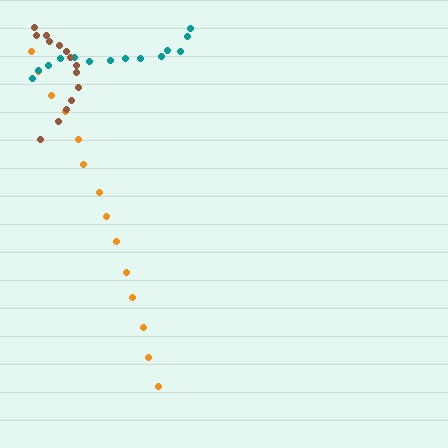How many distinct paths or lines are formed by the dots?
There are 3 distinct paths.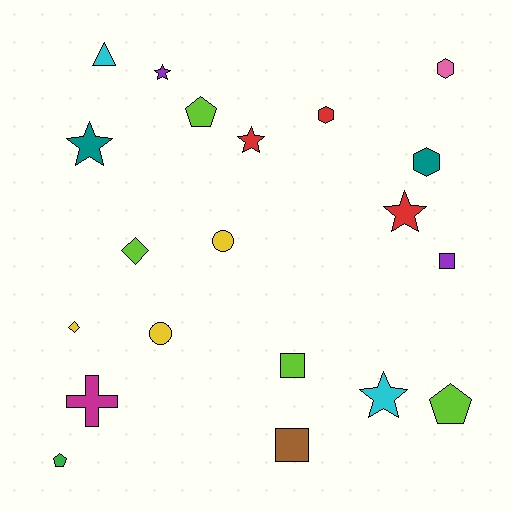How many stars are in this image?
There are 5 stars.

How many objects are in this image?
There are 20 objects.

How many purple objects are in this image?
There are 2 purple objects.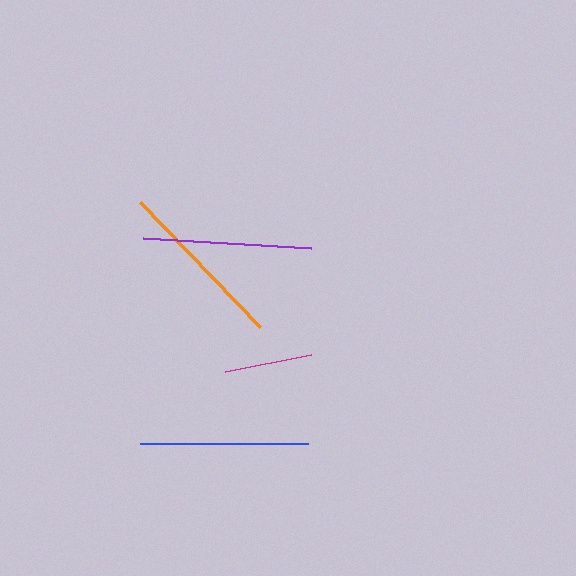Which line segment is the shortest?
The magenta line is the shortest at approximately 87 pixels.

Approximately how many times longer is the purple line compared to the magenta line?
The purple line is approximately 1.9 times the length of the magenta line.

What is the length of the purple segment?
The purple segment is approximately 169 pixels long.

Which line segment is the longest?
The orange line is the longest at approximately 173 pixels.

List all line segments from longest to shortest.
From longest to shortest: orange, purple, blue, magenta.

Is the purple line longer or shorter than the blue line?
The purple line is longer than the blue line.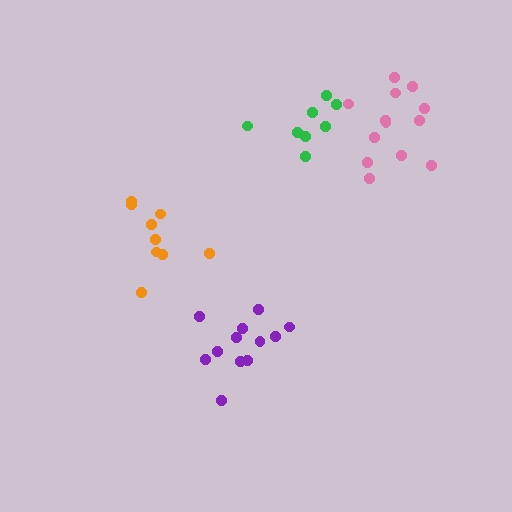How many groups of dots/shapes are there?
There are 4 groups.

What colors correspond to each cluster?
The clusters are colored: purple, orange, green, pink.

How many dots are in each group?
Group 1: 12 dots, Group 2: 9 dots, Group 3: 8 dots, Group 4: 13 dots (42 total).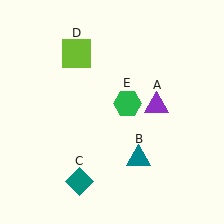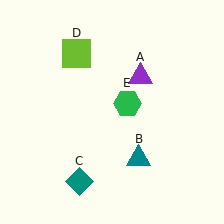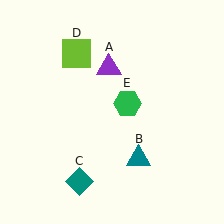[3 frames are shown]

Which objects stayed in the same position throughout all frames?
Teal triangle (object B) and teal diamond (object C) and lime square (object D) and green hexagon (object E) remained stationary.